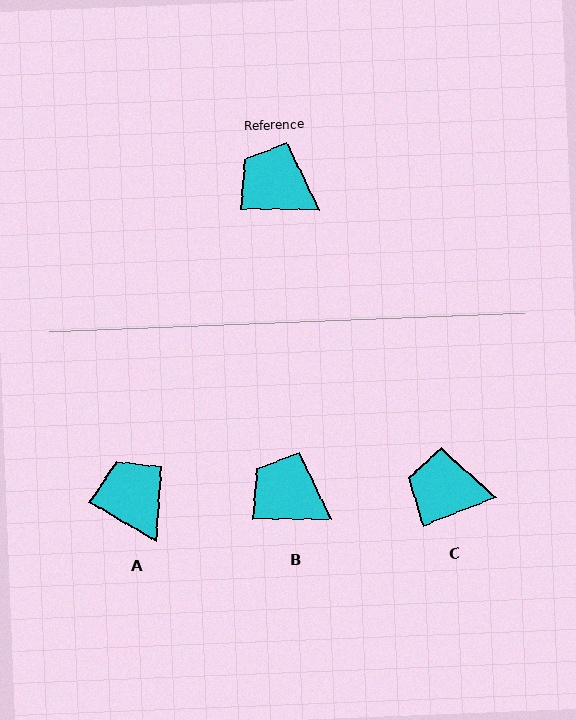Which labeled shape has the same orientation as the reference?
B.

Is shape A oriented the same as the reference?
No, it is off by about 29 degrees.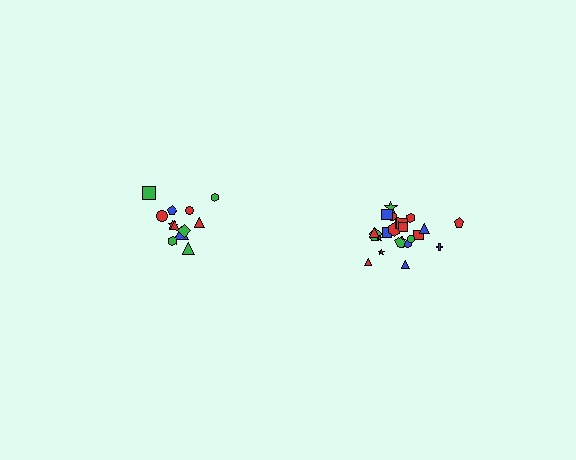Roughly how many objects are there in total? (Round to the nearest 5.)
Roughly 35 objects in total.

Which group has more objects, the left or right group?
The right group.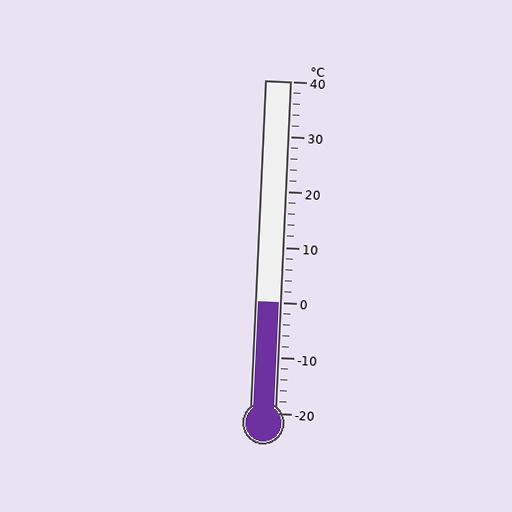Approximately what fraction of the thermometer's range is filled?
The thermometer is filled to approximately 35% of its range.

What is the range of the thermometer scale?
The thermometer scale ranges from -20°C to 40°C.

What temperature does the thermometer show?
The thermometer shows approximately 0°C.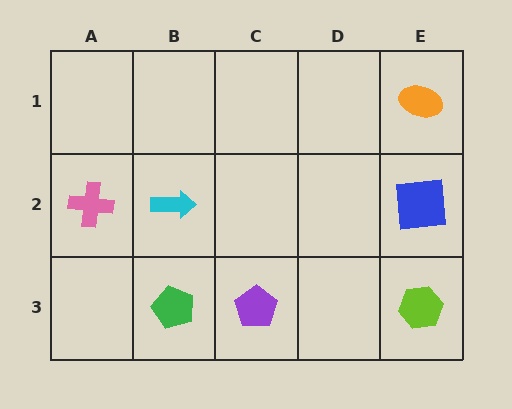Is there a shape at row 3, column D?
No, that cell is empty.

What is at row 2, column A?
A pink cross.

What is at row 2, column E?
A blue square.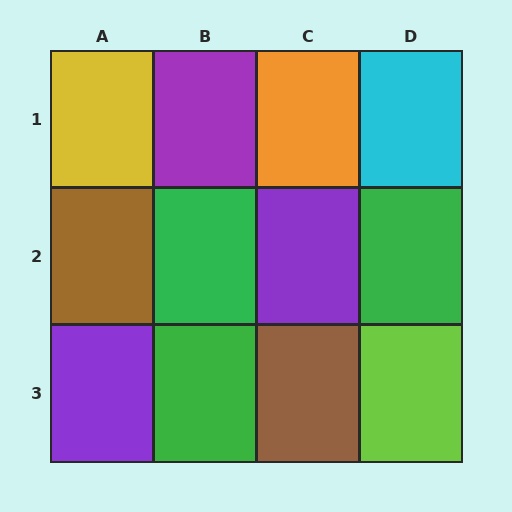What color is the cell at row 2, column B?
Green.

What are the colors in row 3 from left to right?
Purple, green, brown, lime.